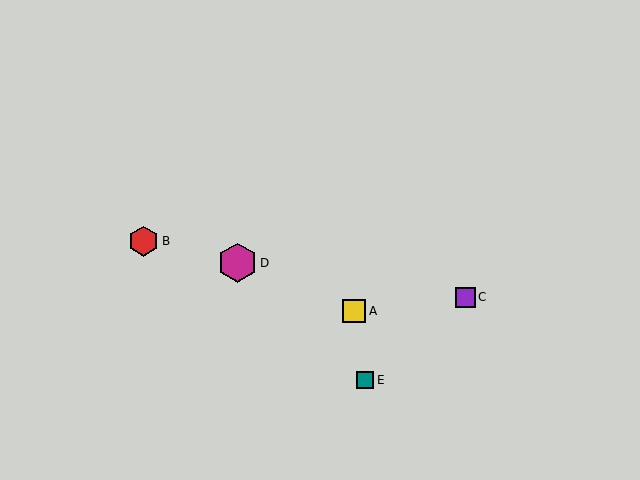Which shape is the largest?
The magenta hexagon (labeled D) is the largest.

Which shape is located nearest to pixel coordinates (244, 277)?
The magenta hexagon (labeled D) at (238, 263) is nearest to that location.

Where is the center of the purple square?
The center of the purple square is at (465, 297).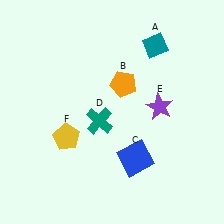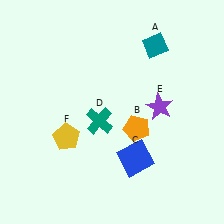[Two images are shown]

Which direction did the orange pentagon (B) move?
The orange pentagon (B) moved down.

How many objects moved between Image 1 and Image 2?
1 object moved between the two images.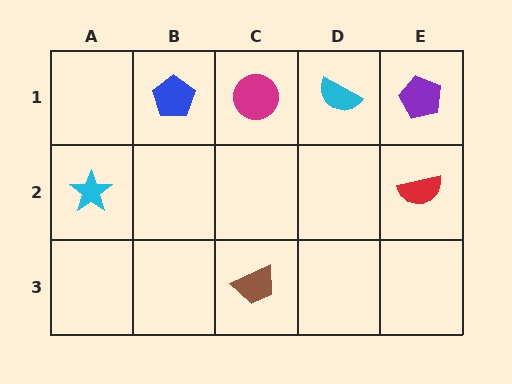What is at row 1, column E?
A purple pentagon.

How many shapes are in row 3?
1 shape.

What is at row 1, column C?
A magenta circle.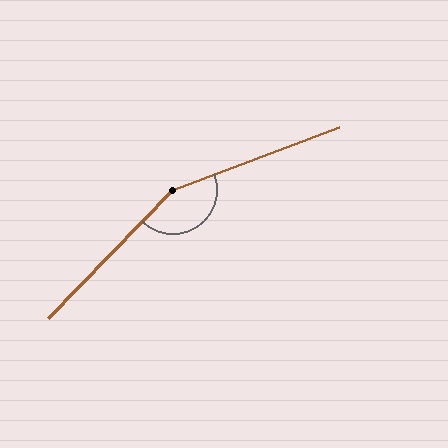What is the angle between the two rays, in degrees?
Approximately 155 degrees.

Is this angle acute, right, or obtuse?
It is obtuse.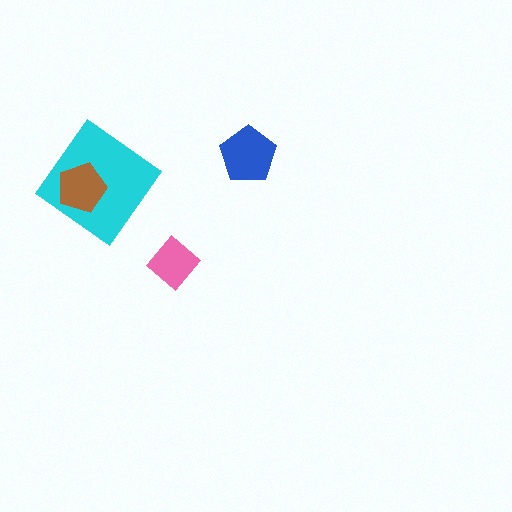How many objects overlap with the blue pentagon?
0 objects overlap with the blue pentagon.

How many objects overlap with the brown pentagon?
1 object overlaps with the brown pentagon.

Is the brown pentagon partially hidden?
No, no other shape covers it.